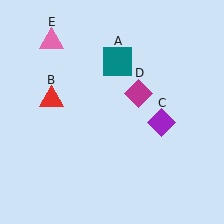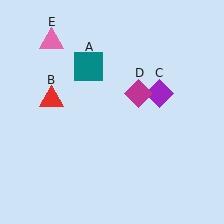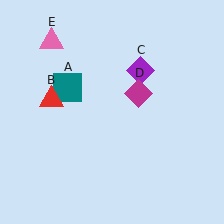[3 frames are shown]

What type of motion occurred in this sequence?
The teal square (object A), purple diamond (object C) rotated counterclockwise around the center of the scene.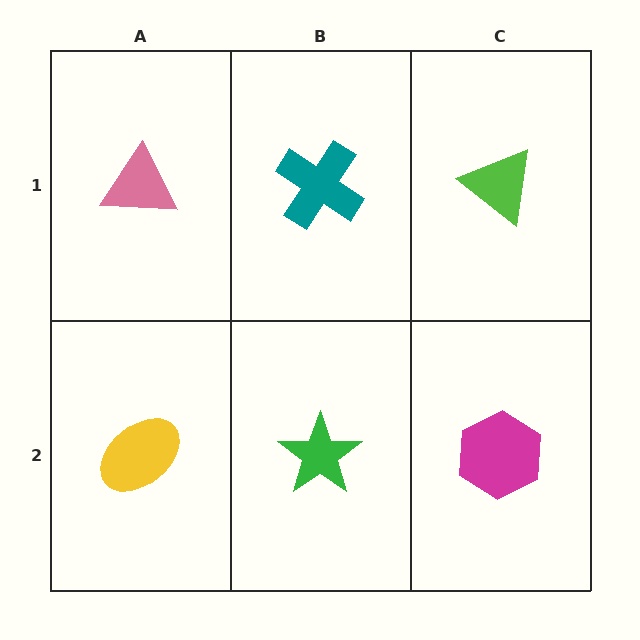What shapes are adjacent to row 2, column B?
A teal cross (row 1, column B), a yellow ellipse (row 2, column A), a magenta hexagon (row 2, column C).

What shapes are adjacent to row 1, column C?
A magenta hexagon (row 2, column C), a teal cross (row 1, column B).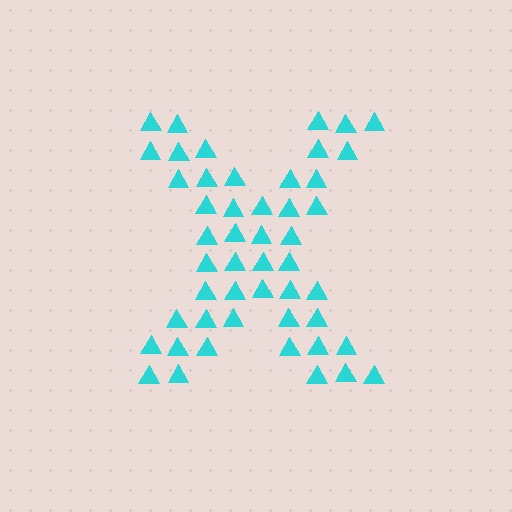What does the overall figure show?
The overall figure shows the letter X.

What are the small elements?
The small elements are triangles.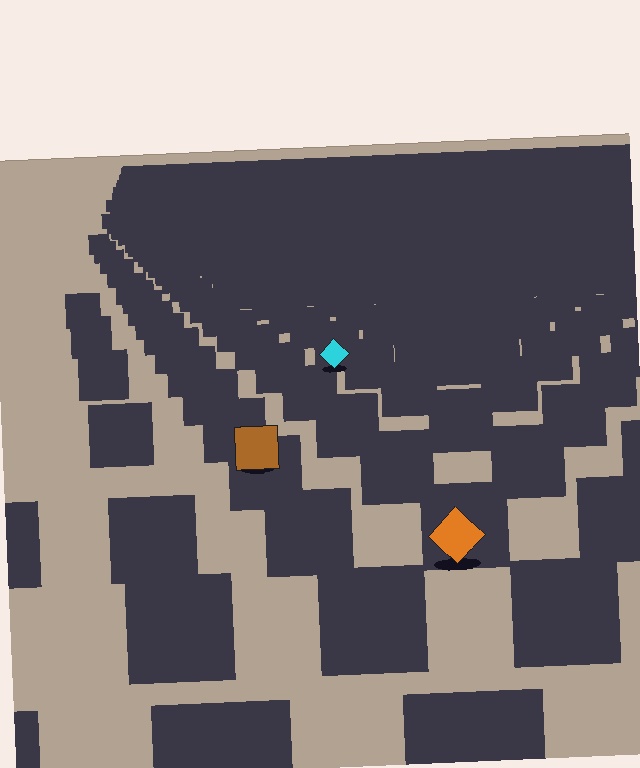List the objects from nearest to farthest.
From nearest to farthest: the orange diamond, the brown square, the cyan diamond.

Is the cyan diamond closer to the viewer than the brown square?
No. The brown square is closer — you can tell from the texture gradient: the ground texture is coarser near it.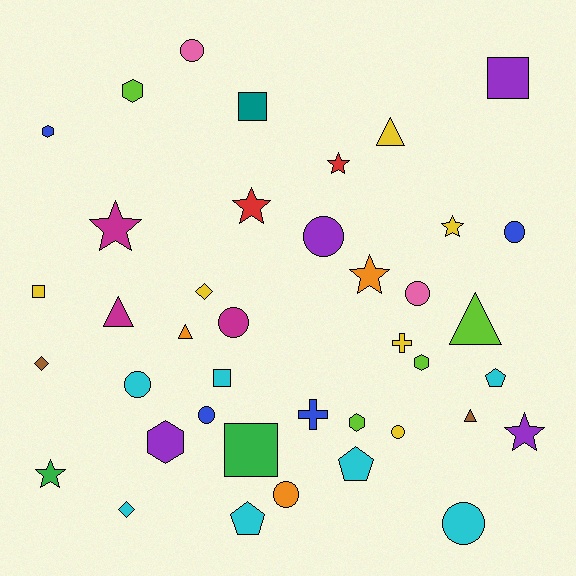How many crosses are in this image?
There are 2 crosses.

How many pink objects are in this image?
There are 2 pink objects.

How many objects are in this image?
There are 40 objects.